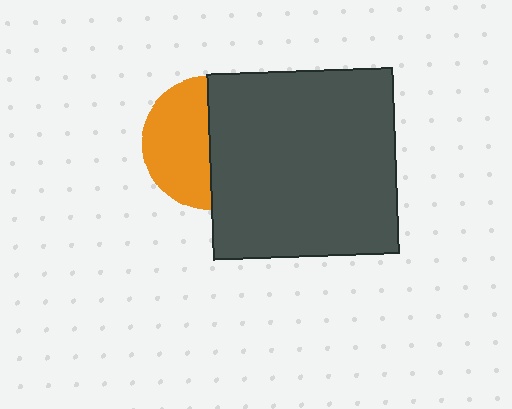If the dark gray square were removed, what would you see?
You would see the complete orange circle.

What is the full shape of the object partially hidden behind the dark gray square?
The partially hidden object is an orange circle.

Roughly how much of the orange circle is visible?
About half of it is visible (roughly 51%).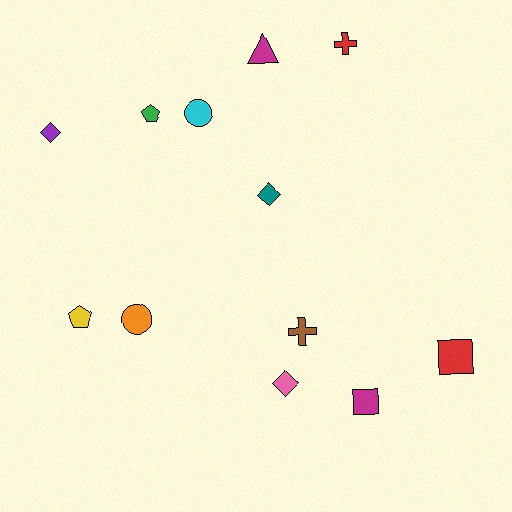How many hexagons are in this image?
There are no hexagons.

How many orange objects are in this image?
There is 1 orange object.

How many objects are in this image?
There are 12 objects.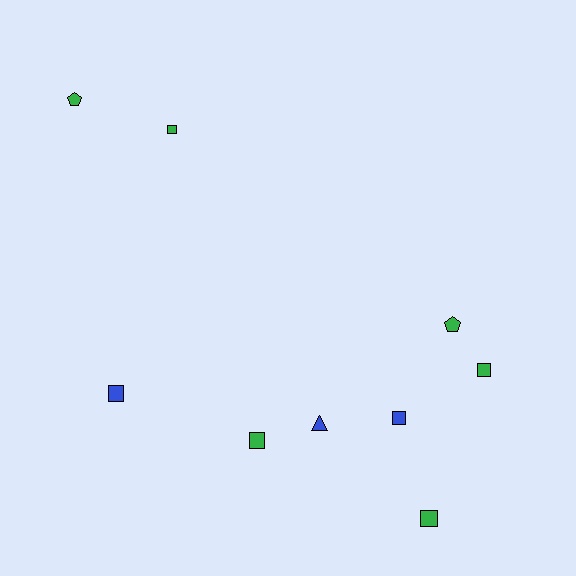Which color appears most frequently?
Green, with 6 objects.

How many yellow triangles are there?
There are no yellow triangles.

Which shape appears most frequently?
Square, with 6 objects.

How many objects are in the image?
There are 9 objects.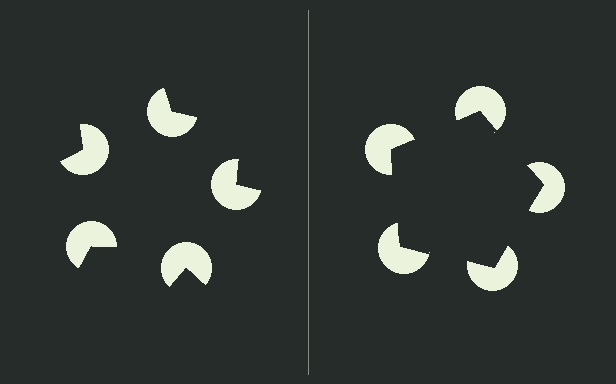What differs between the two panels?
The pac-man discs are positioned identically on both sides; only the wedge orientations differ. On the right they align to a pentagon; on the left they are misaligned.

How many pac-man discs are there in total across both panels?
10 — 5 on each side.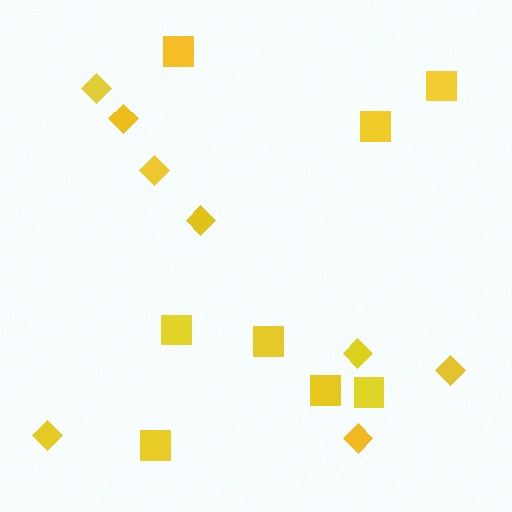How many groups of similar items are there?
There are 2 groups: one group of squares (8) and one group of diamonds (8).